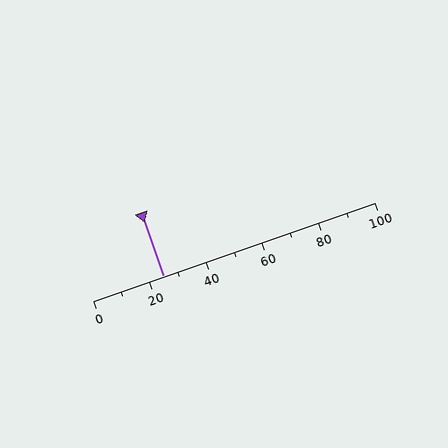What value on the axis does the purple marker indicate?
The marker indicates approximately 25.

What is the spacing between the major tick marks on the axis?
The major ticks are spaced 20 apart.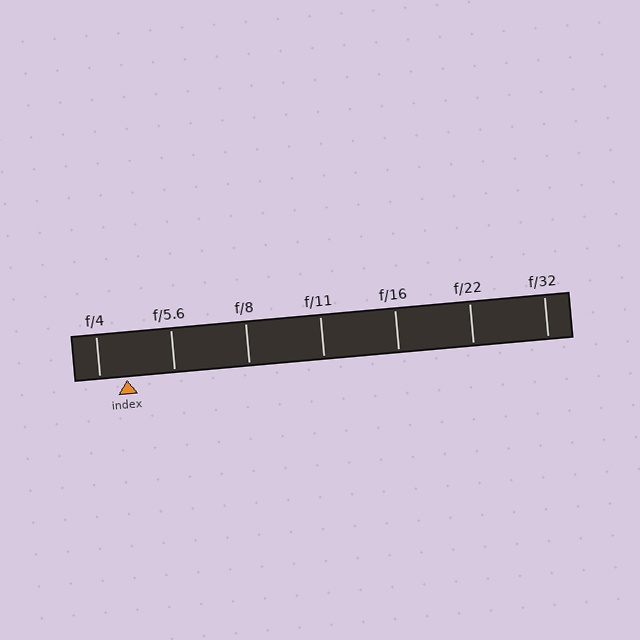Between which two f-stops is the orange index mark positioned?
The index mark is between f/4 and f/5.6.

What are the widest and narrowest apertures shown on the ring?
The widest aperture shown is f/4 and the narrowest is f/32.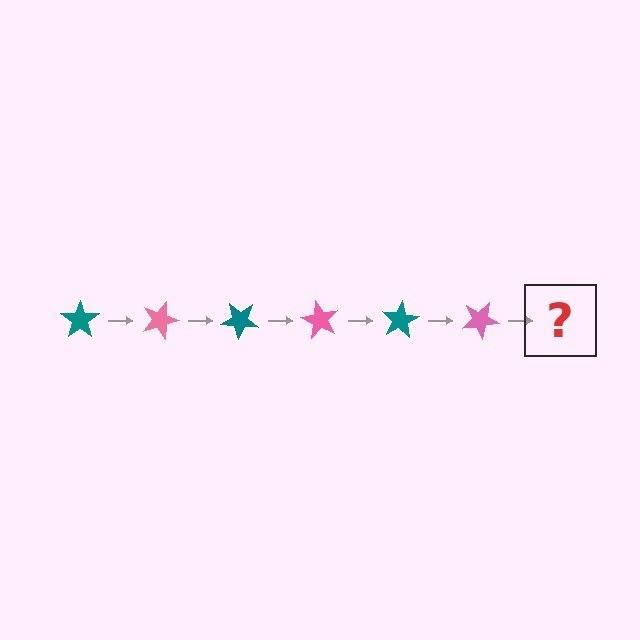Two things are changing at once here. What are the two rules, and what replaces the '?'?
The two rules are that it rotates 20 degrees each step and the color cycles through teal and pink. The '?' should be a teal star, rotated 120 degrees from the start.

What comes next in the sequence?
The next element should be a teal star, rotated 120 degrees from the start.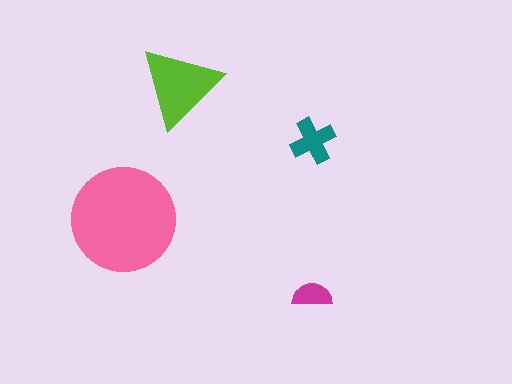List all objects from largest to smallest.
The pink circle, the lime triangle, the teal cross, the magenta semicircle.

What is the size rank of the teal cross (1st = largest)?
3rd.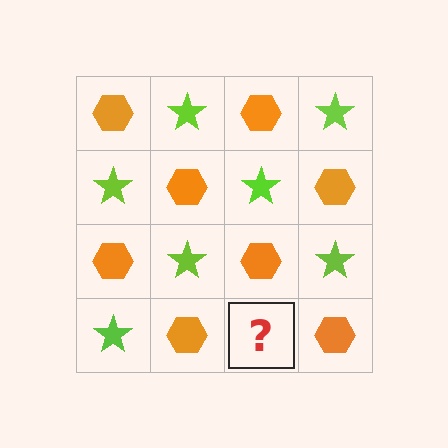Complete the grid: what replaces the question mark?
The question mark should be replaced with a lime star.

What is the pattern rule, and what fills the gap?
The rule is that it alternates orange hexagon and lime star in a checkerboard pattern. The gap should be filled with a lime star.